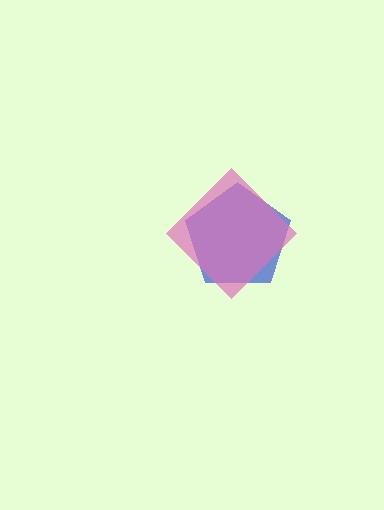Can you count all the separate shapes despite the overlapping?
Yes, there are 2 separate shapes.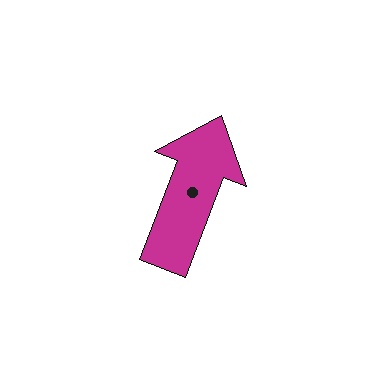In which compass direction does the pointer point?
North.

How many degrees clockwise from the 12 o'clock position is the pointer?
Approximately 21 degrees.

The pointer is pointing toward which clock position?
Roughly 1 o'clock.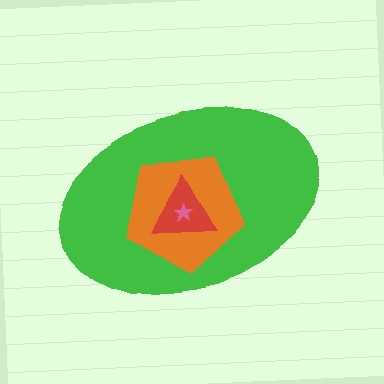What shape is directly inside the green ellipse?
The orange pentagon.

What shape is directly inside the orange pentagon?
The red triangle.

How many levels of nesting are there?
4.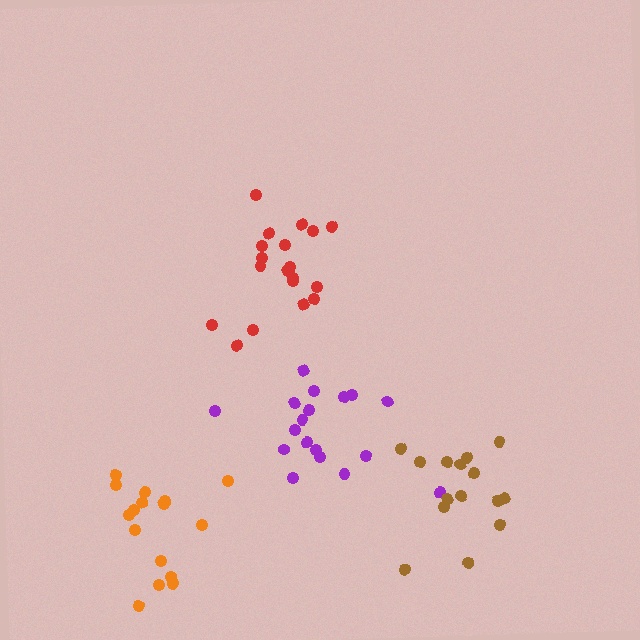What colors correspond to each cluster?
The clusters are colored: purple, red, orange, brown.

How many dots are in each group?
Group 1: 18 dots, Group 2: 19 dots, Group 3: 16 dots, Group 4: 15 dots (68 total).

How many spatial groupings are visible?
There are 4 spatial groupings.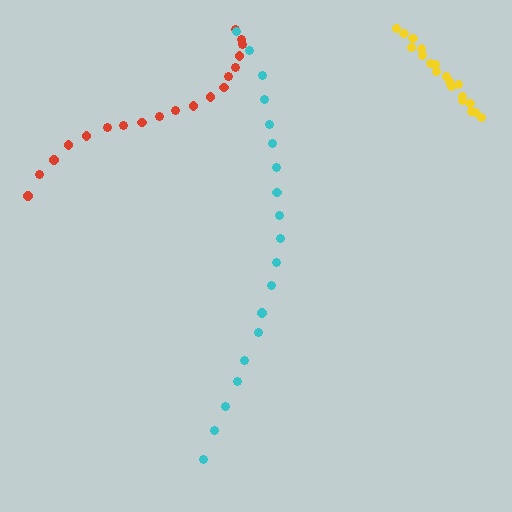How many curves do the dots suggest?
There are 3 distinct paths.